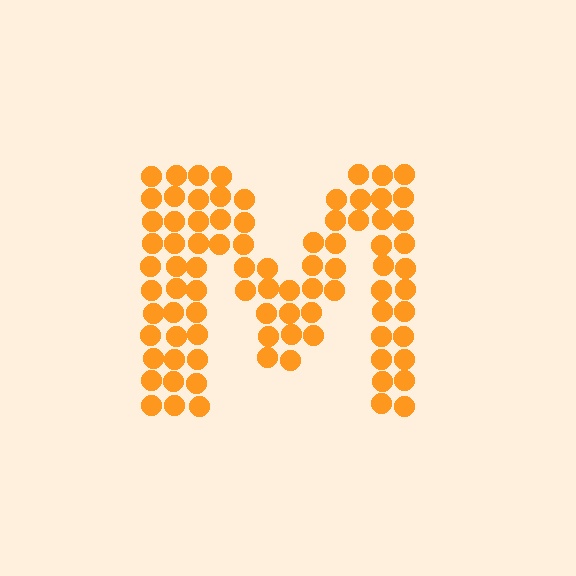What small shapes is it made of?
It is made of small circles.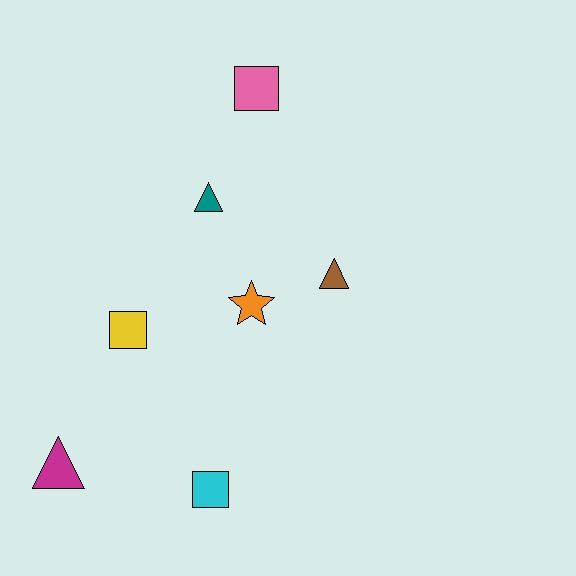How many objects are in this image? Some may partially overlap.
There are 7 objects.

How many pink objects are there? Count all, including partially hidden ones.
There is 1 pink object.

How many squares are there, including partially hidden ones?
There are 3 squares.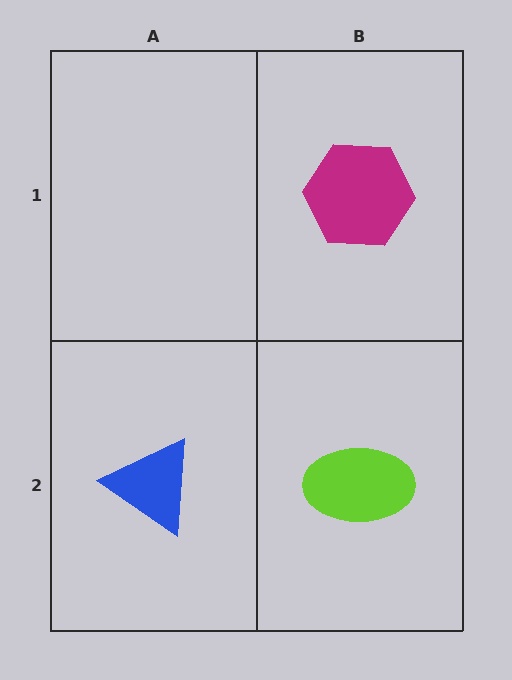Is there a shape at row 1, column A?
No, that cell is empty.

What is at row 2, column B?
A lime ellipse.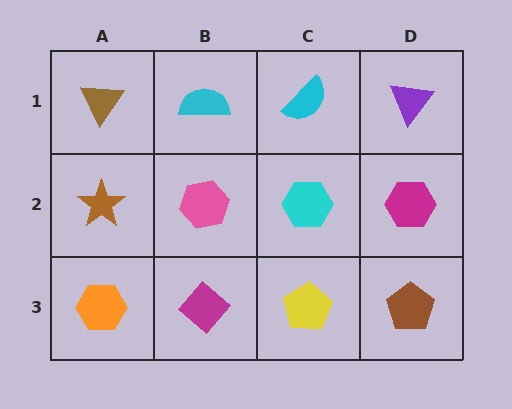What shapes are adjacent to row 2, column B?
A cyan semicircle (row 1, column B), a magenta diamond (row 3, column B), a brown star (row 2, column A), a cyan hexagon (row 2, column C).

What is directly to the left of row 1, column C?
A cyan semicircle.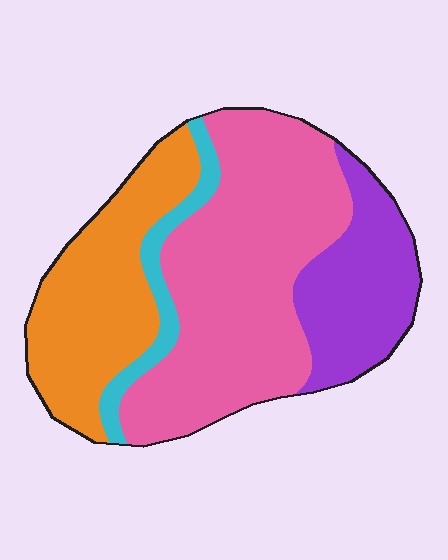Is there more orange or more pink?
Pink.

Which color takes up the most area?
Pink, at roughly 45%.